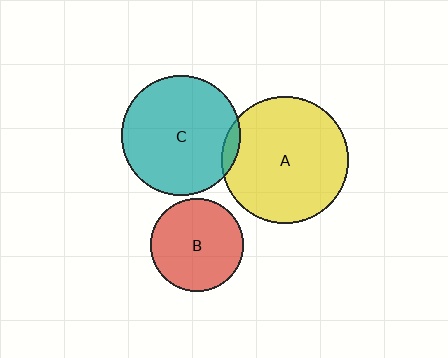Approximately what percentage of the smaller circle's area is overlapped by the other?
Approximately 5%.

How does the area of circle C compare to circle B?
Approximately 1.7 times.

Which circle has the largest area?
Circle A (yellow).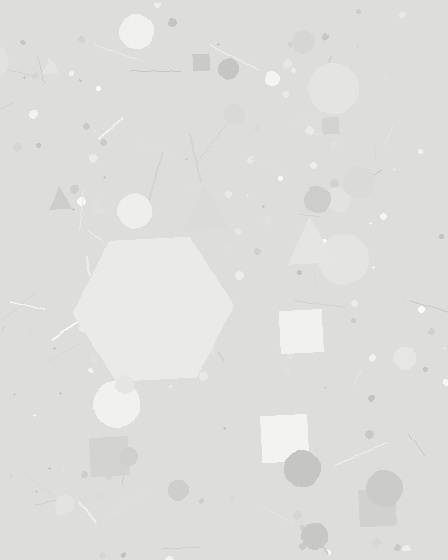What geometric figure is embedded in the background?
A hexagon is embedded in the background.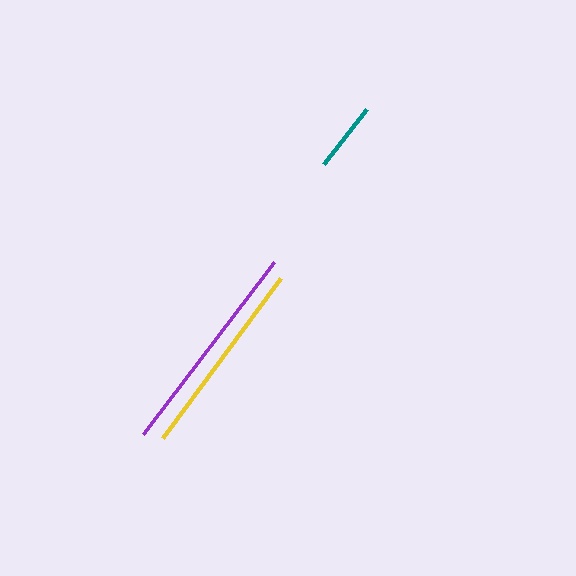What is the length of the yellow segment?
The yellow segment is approximately 199 pixels long.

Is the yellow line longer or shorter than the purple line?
The purple line is longer than the yellow line.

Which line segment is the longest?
The purple line is the longest at approximately 216 pixels.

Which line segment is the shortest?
The teal line is the shortest at approximately 69 pixels.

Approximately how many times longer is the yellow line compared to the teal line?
The yellow line is approximately 2.9 times the length of the teal line.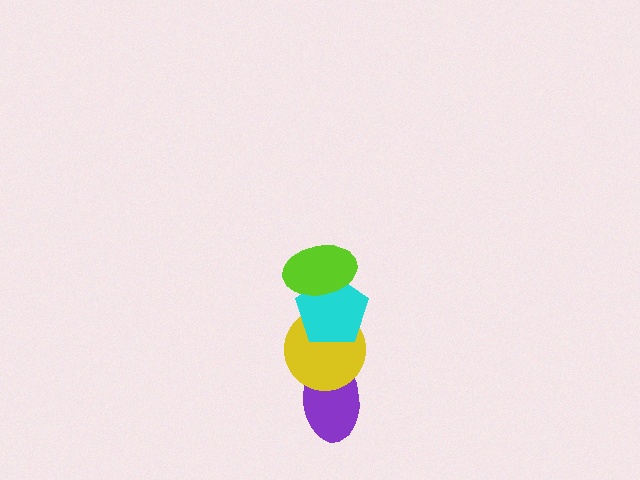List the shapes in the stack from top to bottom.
From top to bottom: the lime ellipse, the cyan pentagon, the yellow circle, the purple ellipse.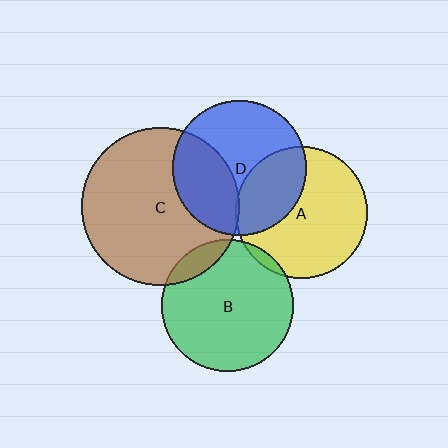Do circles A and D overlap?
Yes.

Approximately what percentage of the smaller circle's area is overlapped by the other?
Approximately 30%.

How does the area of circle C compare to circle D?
Approximately 1.4 times.